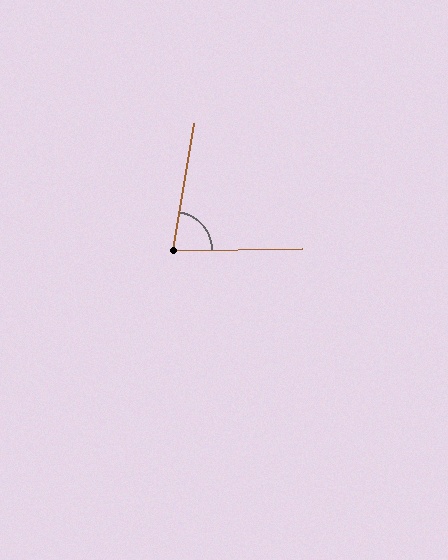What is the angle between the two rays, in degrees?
Approximately 80 degrees.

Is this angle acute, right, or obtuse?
It is acute.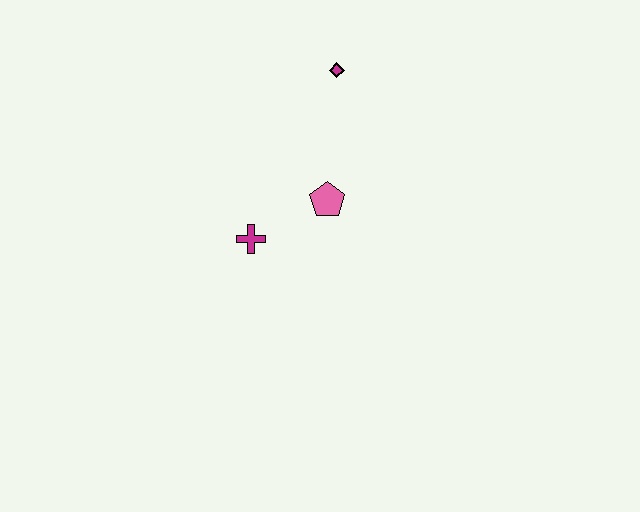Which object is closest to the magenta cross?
The pink pentagon is closest to the magenta cross.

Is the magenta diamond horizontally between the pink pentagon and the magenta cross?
No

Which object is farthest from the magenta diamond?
The magenta cross is farthest from the magenta diamond.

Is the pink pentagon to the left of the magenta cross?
No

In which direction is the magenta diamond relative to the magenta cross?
The magenta diamond is above the magenta cross.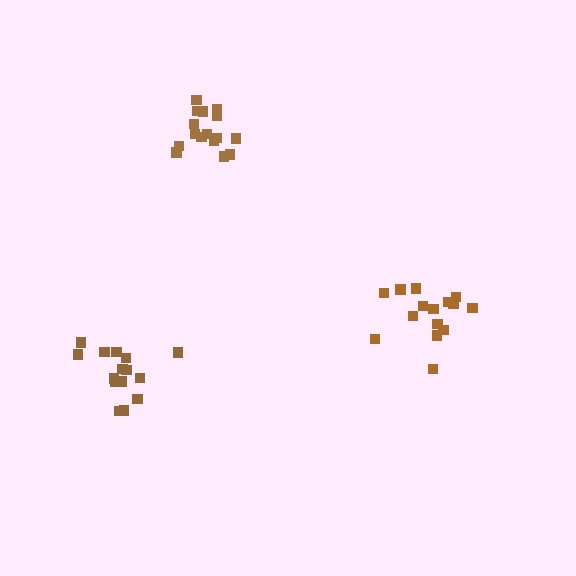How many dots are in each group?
Group 1: 16 dots, Group 2: 15 dots, Group 3: 15 dots (46 total).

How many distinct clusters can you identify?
There are 3 distinct clusters.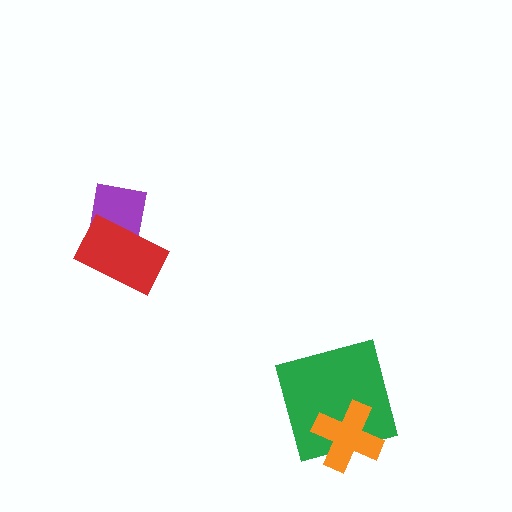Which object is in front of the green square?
The orange cross is in front of the green square.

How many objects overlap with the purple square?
1 object overlaps with the purple square.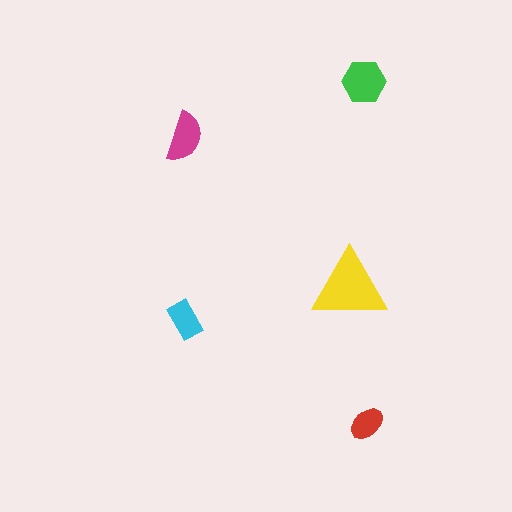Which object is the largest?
The yellow triangle.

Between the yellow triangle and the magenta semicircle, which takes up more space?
The yellow triangle.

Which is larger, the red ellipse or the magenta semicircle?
The magenta semicircle.